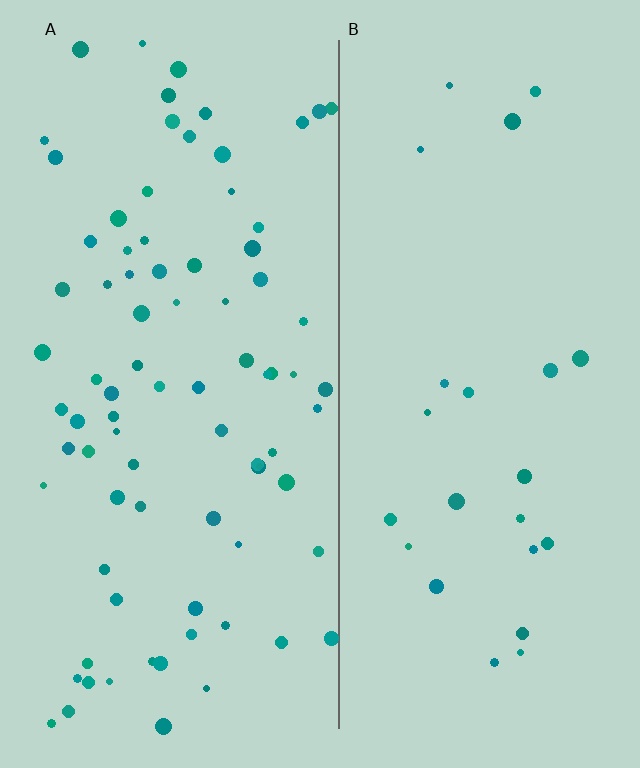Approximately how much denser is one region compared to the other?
Approximately 3.5× — region A over region B.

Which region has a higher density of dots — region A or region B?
A (the left).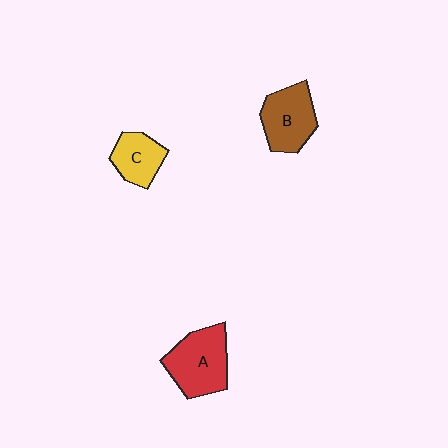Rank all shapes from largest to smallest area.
From largest to smallest: A (red), B (brown), C (yellow).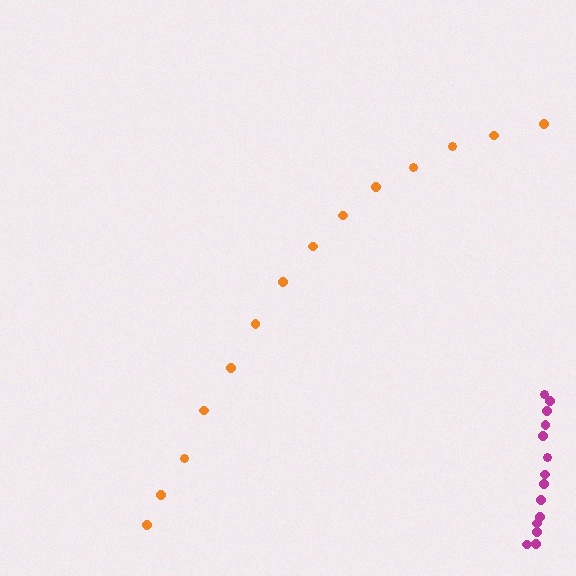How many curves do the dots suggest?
There are 2 distinct paths.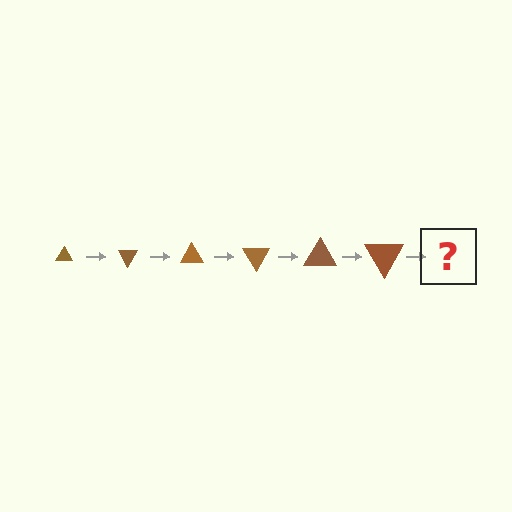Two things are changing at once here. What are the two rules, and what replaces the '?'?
The two rules are that the triangle grows larger each step and it rotates 60 degrees each step. The '?' should be a triangle, larger than the previous one and rotated 360 degrees from the start.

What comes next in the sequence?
The next element should be a triangle, larger than the previous one and rotated 360 degrees from the start.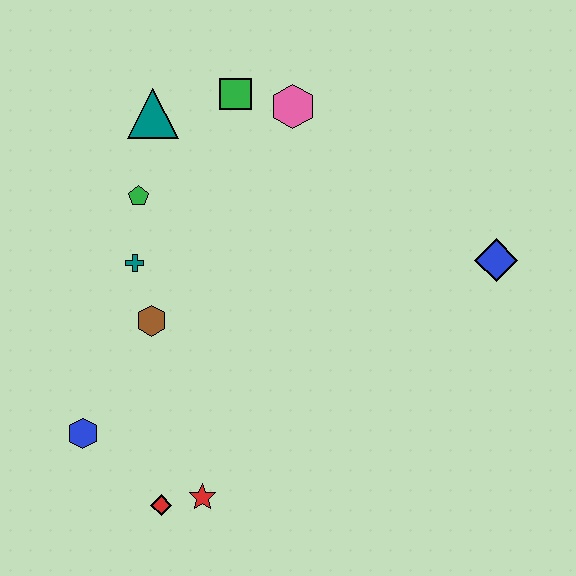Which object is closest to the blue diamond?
The pink hexagon is closest to the blue diamond.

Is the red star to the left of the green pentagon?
No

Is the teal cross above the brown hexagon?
Yes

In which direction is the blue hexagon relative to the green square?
The blue hexagon is below the green square.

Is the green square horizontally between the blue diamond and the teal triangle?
Yes